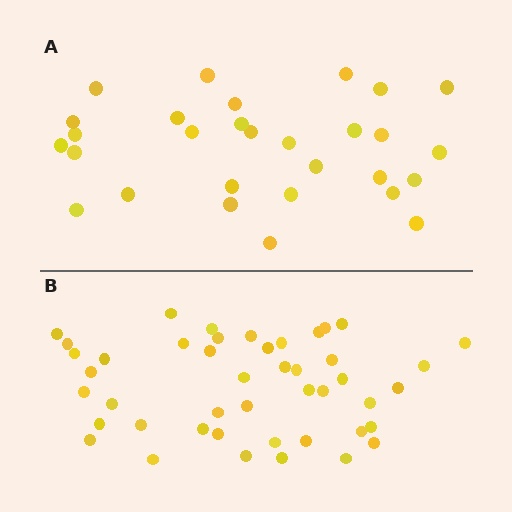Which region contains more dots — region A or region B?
Region B (the bottom region) has more dots.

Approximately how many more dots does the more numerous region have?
Region B has approximately 15 more dots than region A.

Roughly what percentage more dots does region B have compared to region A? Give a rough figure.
About 55% more.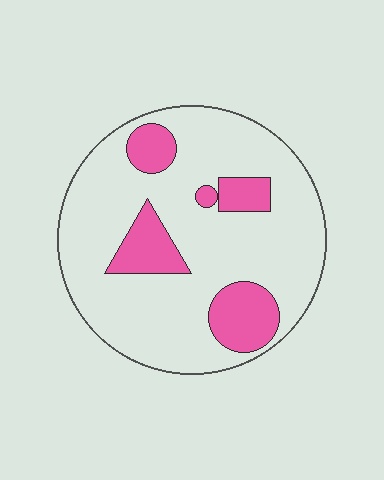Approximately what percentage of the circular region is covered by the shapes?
Approximately 20%.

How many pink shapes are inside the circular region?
5.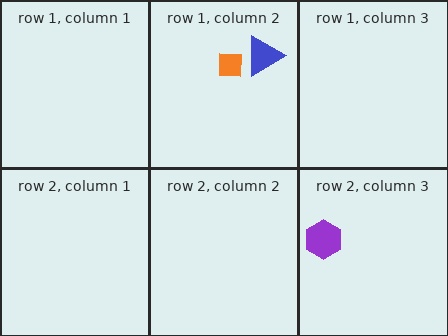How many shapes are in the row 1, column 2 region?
2.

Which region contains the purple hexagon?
The row 2, column 3 region.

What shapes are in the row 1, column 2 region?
The orange square, the blue triangle.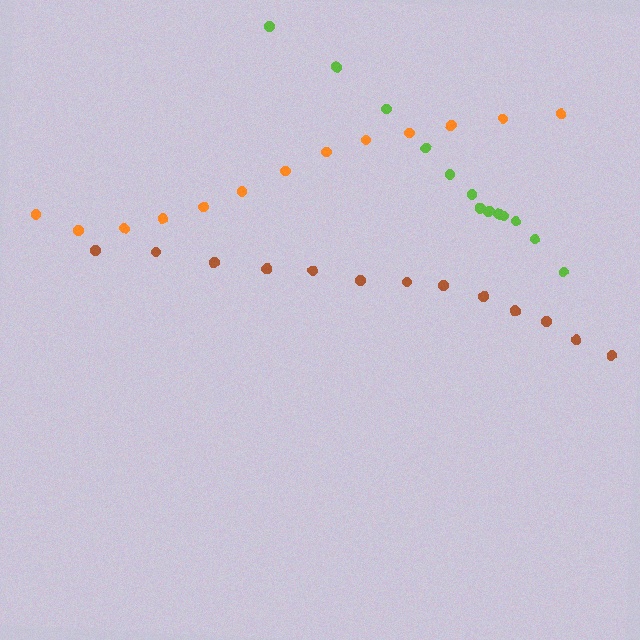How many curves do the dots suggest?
There are 3 distinct paths.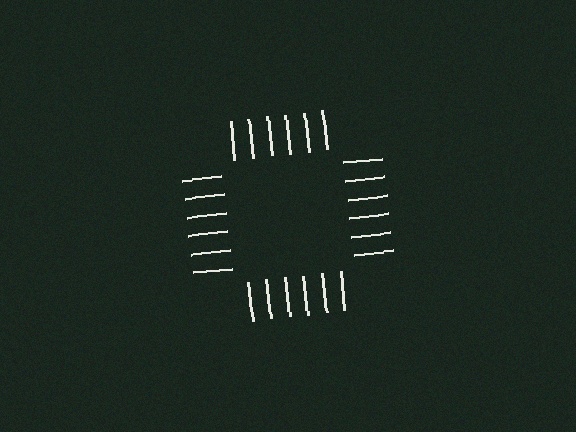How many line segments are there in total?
24 — 6 along each of the 4 edges.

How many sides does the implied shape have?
4 sides — the line-ends trace a square.